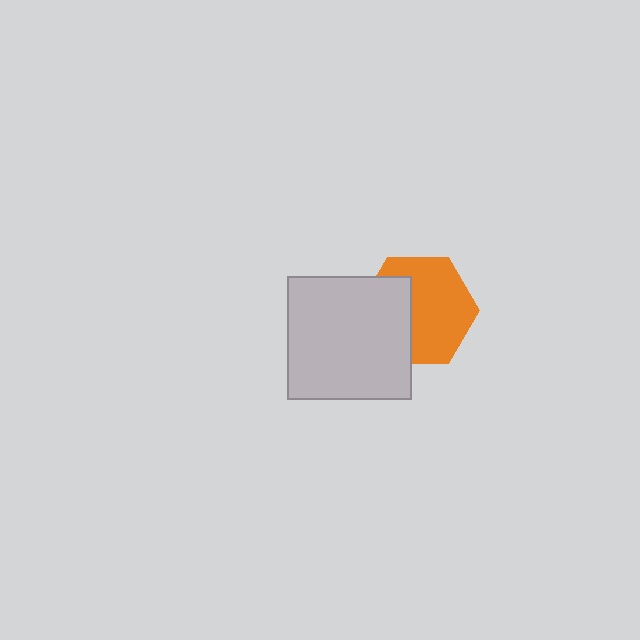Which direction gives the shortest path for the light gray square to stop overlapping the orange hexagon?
Moving left gives the shortest separation.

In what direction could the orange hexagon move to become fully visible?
The orange hexagon could move right. That would shift it out from behind the light gray square entirely.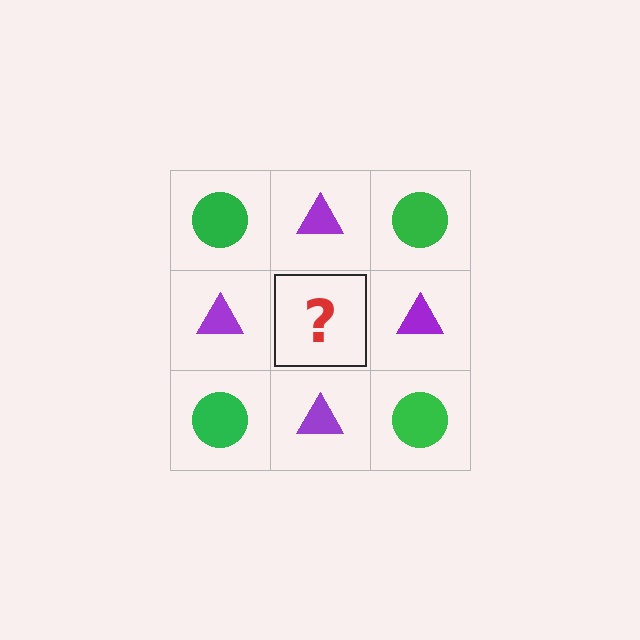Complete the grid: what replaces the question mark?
The question mark should be replaced with a green circle.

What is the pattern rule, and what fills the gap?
The rule is that it alternates green circle and purple triangle in a checkerboard pattern. The gap should be filled with a green circle.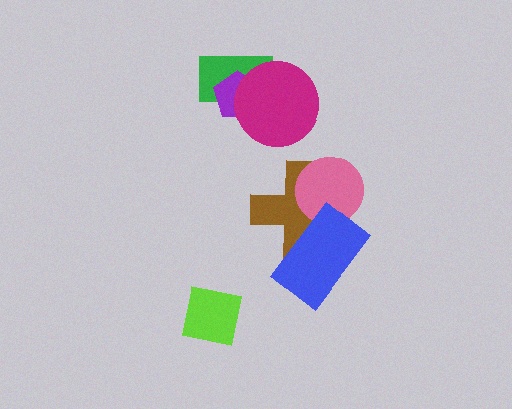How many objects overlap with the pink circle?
2 objects overlap with the pink circle.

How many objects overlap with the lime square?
0 objects overlap with the lime square.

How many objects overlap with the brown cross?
2 objects overlap with the brown cross.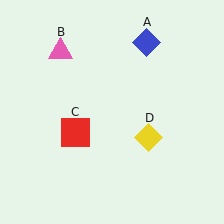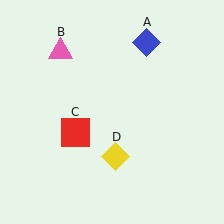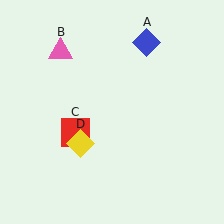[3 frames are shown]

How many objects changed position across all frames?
1 object changed position: yellow diamond (object D).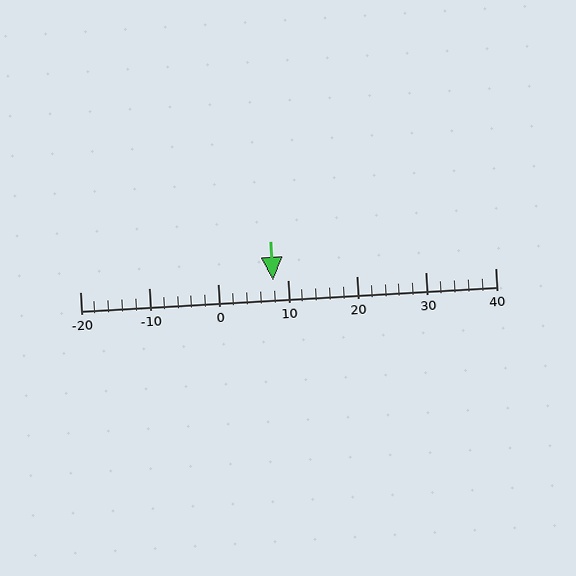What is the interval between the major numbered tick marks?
The major tick marks are spaced 10 units apart.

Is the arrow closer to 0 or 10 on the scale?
The arrow is closer to 10.